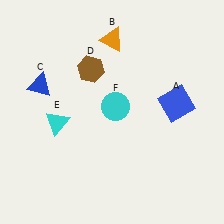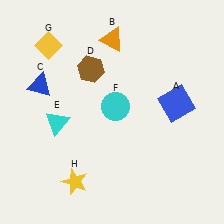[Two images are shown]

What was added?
A yellow diamond (G), a yellow star (H) were added in Image 2.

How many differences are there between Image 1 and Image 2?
There are 2 differences between the two images.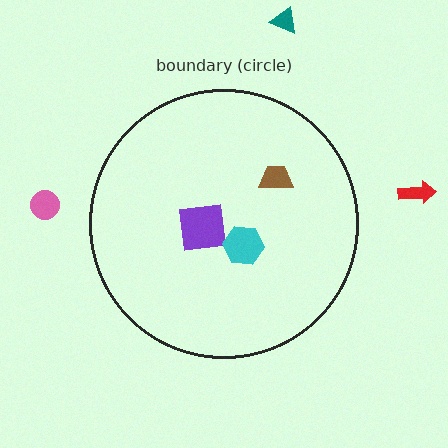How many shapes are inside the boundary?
3 inside, 3 outside.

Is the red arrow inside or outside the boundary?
Outside.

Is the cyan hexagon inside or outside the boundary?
Inside.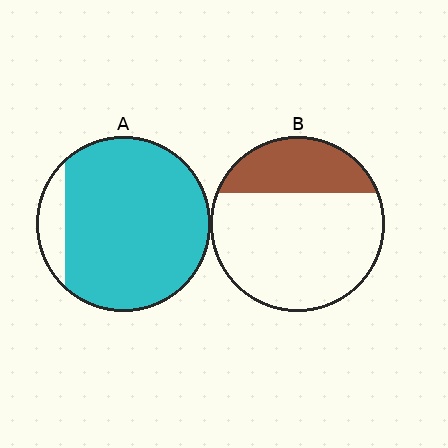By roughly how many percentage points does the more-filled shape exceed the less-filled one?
By roughly 60 percentage points (A over B).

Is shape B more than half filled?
No.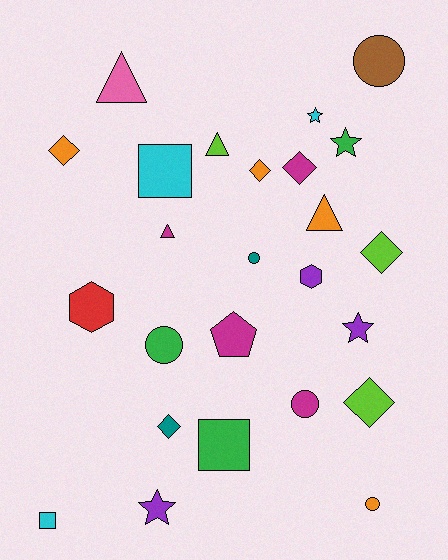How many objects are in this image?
There are 25 objects.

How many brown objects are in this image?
There is 1 brown object.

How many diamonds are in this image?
There are 6 diamonds.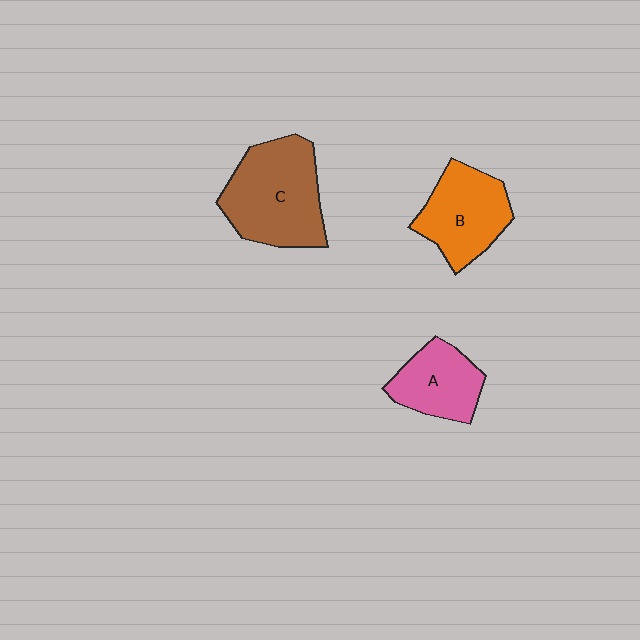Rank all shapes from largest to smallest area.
From largest to smallest: C (brown), B (orange), A (pink).